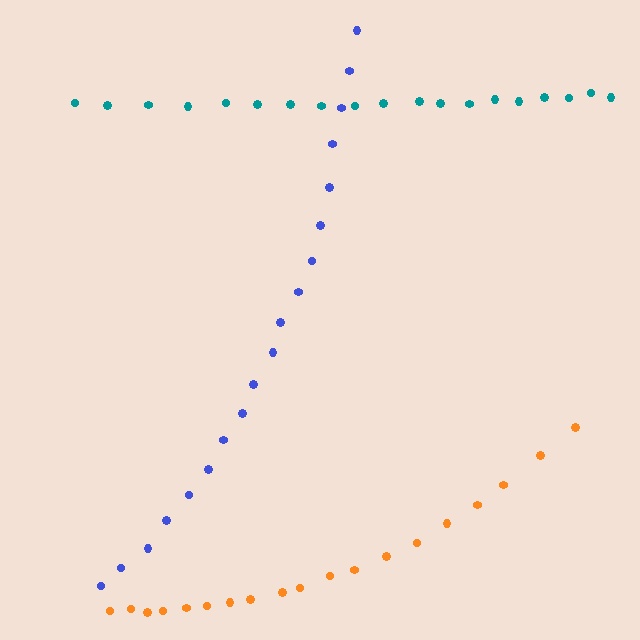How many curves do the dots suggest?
There are 3 distinct paths.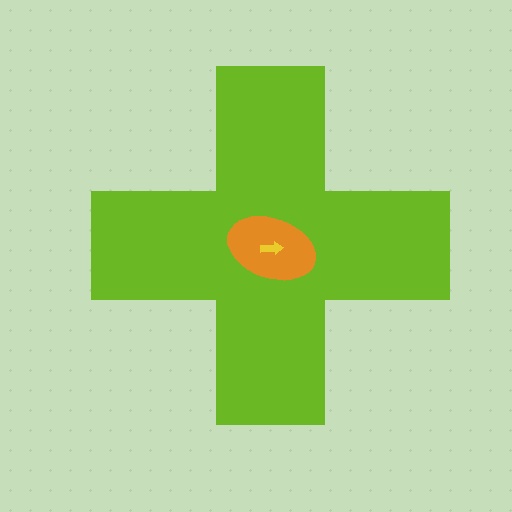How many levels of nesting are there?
3.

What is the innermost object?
The yellow arrow.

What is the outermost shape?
The lime cross.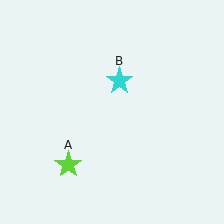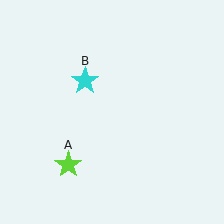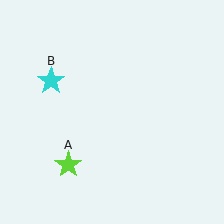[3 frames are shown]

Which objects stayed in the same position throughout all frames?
Lime star (object A) remained stationary.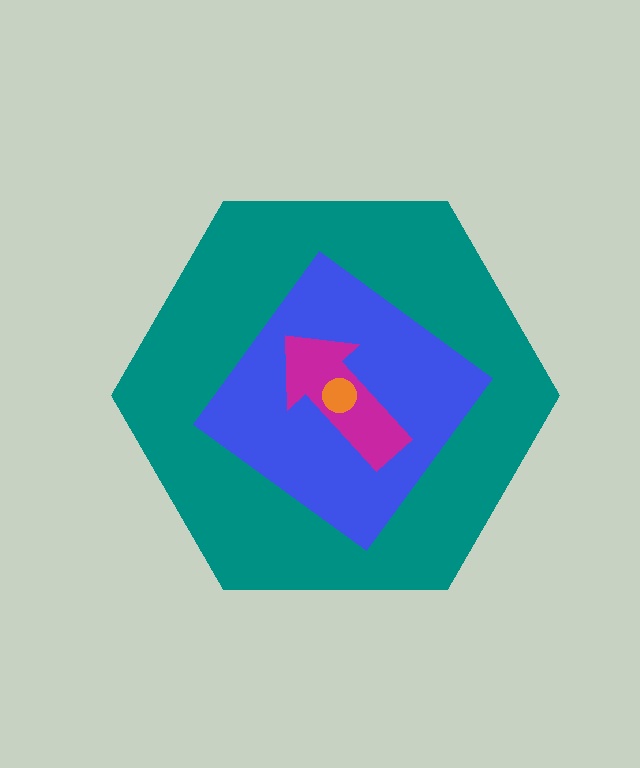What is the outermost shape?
The teal hexagon.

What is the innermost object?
The orange circle.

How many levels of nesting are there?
4.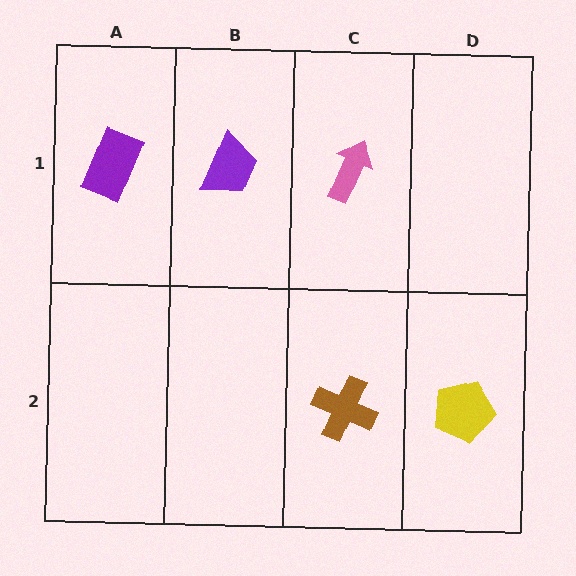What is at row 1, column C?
A pink arrow.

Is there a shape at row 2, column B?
No, that cell is empty.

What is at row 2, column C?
A brown cross.